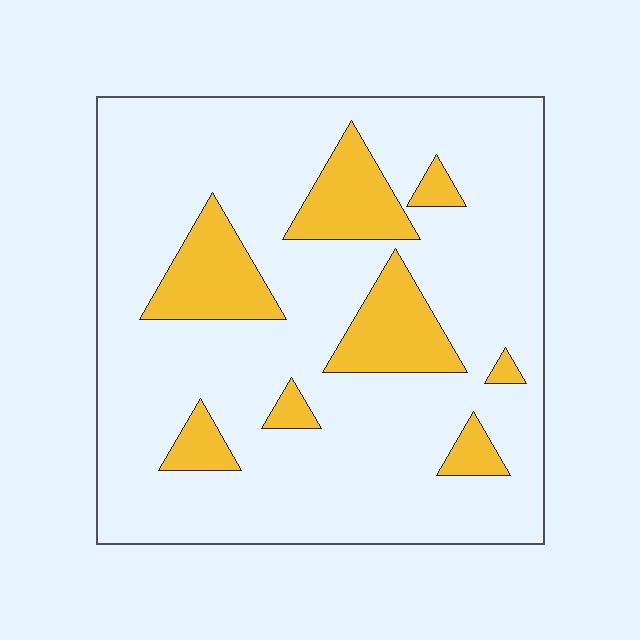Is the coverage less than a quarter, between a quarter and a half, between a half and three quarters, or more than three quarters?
Less than a quarter.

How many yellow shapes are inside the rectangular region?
8.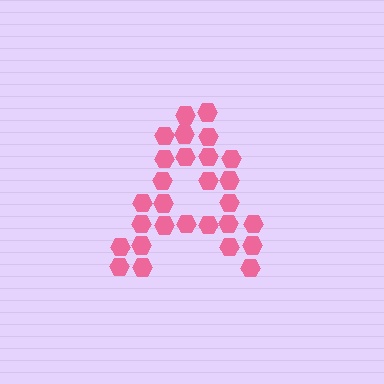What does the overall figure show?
The overall figure shows the letter A.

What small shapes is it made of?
It is made of small hexagons.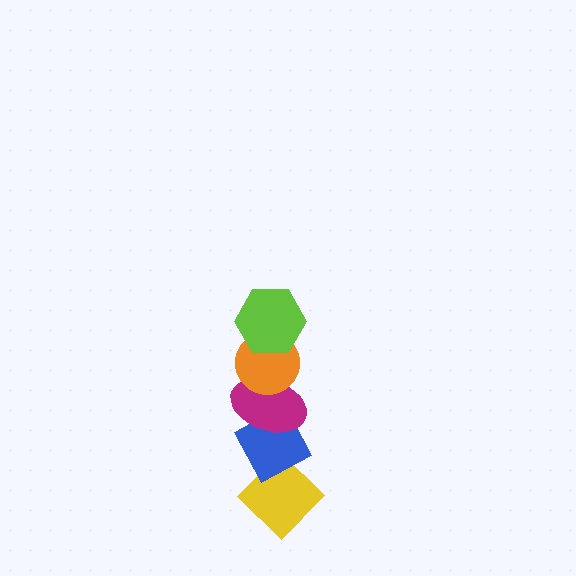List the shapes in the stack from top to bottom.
From top to bottom: the lime hexagon, the orange circle, the magenta ellipse, the blue diamond, the yellow diamond.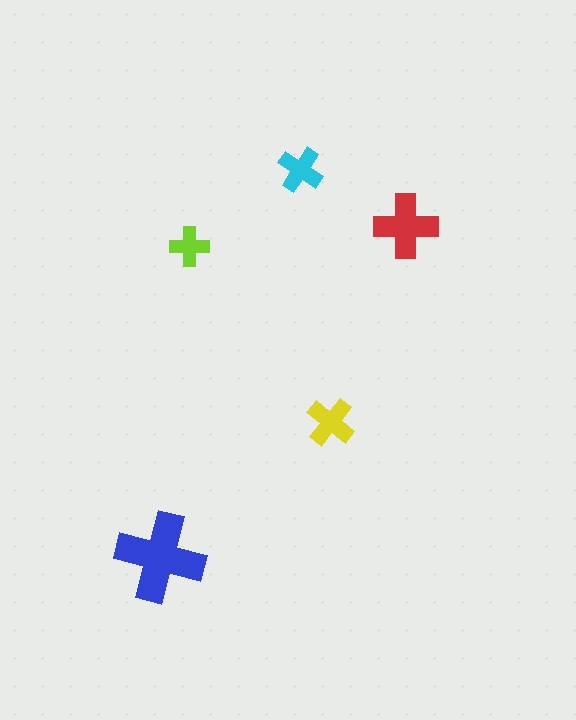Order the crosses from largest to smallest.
the blue one, the red one, the yellow one, the cyan one, the lime one.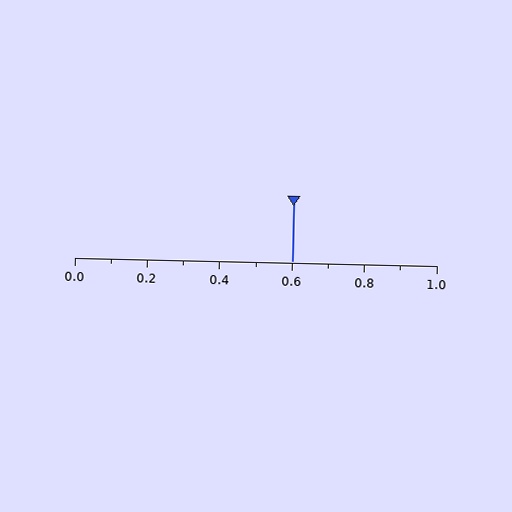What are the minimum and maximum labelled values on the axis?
The axis runs from 0.0 to 1.0.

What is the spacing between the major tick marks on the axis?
The major ticks are spaced 0.2 apart.